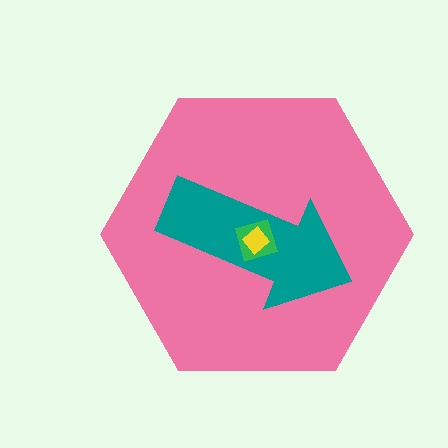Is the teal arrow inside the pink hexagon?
Yes.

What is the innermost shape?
The yellow diamond.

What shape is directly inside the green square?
The yellow diamond.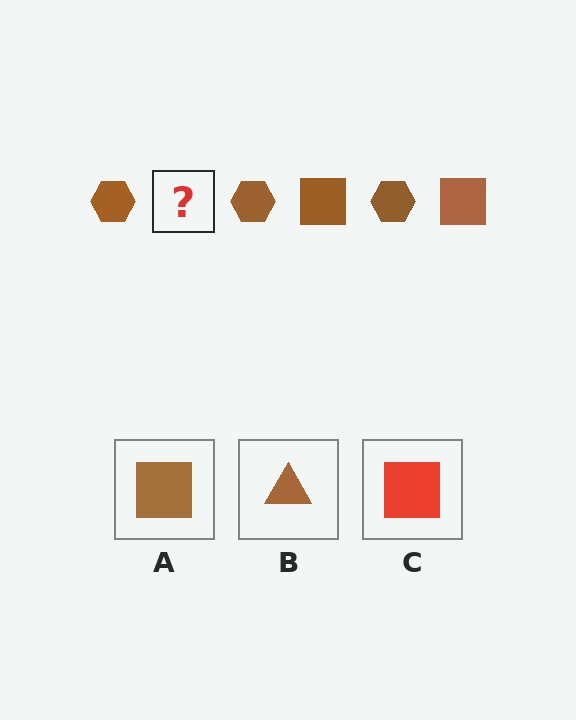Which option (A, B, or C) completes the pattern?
A.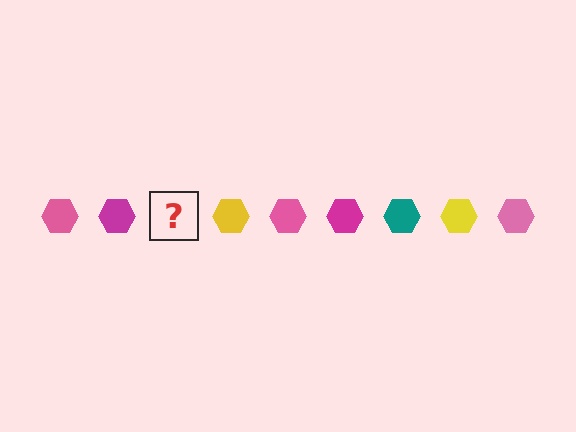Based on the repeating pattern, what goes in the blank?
The blank should be a teal hexagon.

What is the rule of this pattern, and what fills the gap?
The rule is that the pattern cycles through pink, magenta, teal, yellow hexagons. The gap should be filled with a teal hexagon.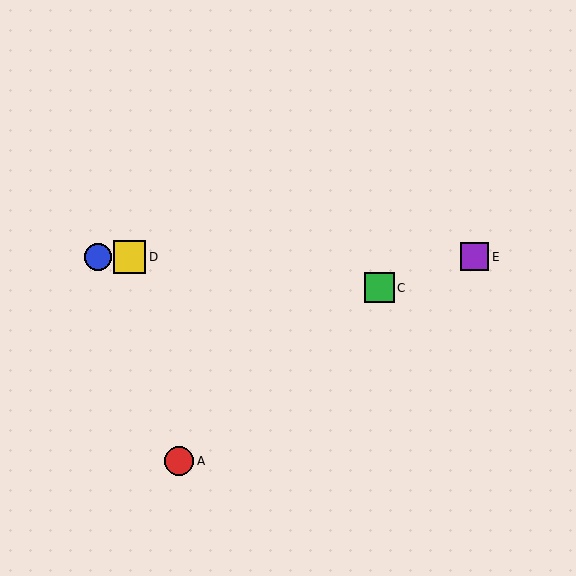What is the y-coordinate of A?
Object A is at y≈461.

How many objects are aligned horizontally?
3 objects (B, D, E) are aligned horizontally.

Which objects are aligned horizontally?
Objects B, D, E are aligned horizontally.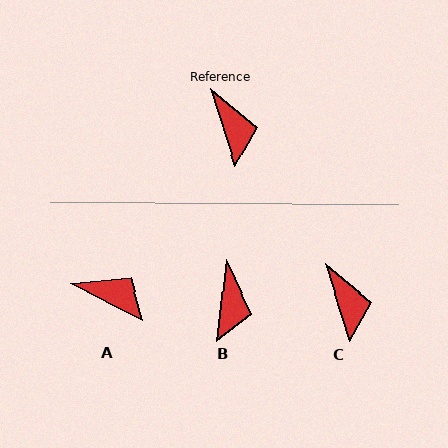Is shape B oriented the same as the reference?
No, it is off by about 24 degrees.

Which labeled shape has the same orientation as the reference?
C.